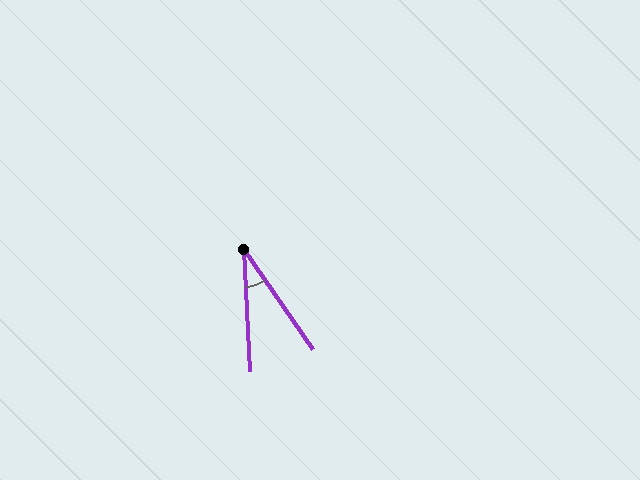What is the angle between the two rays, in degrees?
Approximately 32 degrees.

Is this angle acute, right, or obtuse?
It is acute.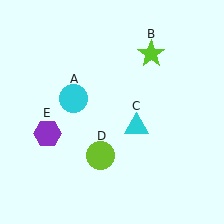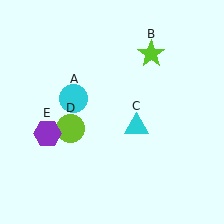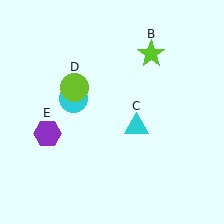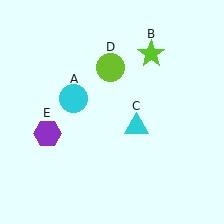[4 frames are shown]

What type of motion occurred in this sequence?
The lime circle (object D) rotated clockwise around the center of the scene.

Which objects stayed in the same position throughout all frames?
Cyan circle (object A) and lime star (object B) and cyan triangle (object C) and purple hexagon (object E) remained stationary.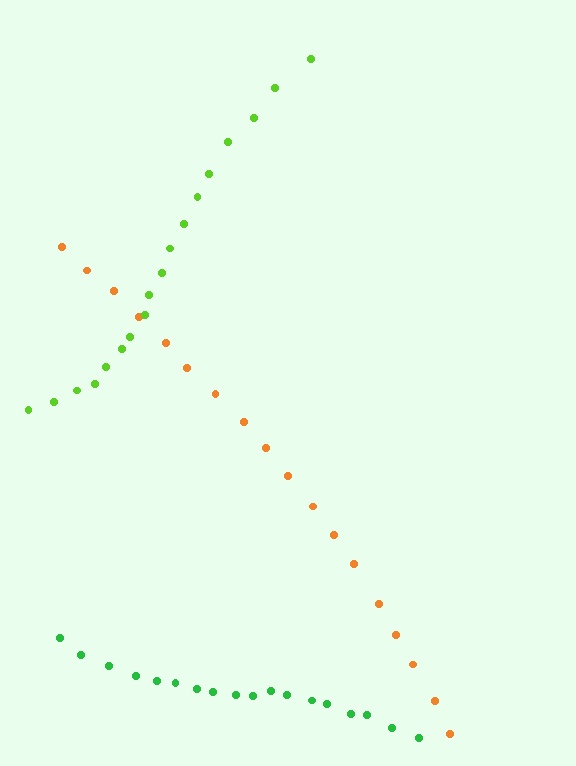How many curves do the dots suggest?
There are 3 distinct paths.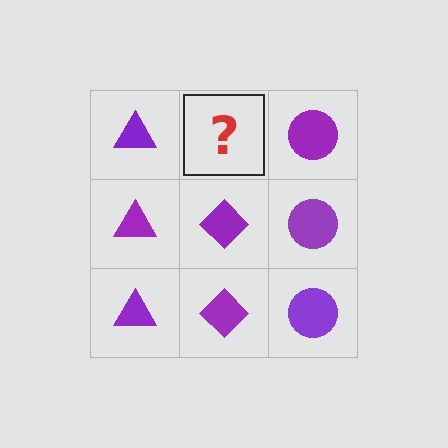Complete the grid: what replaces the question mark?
The question mark should be replaced with a purple diamond.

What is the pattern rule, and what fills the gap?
The rule is that each column has a consistent shape. The gap should be filled with a purple diamond.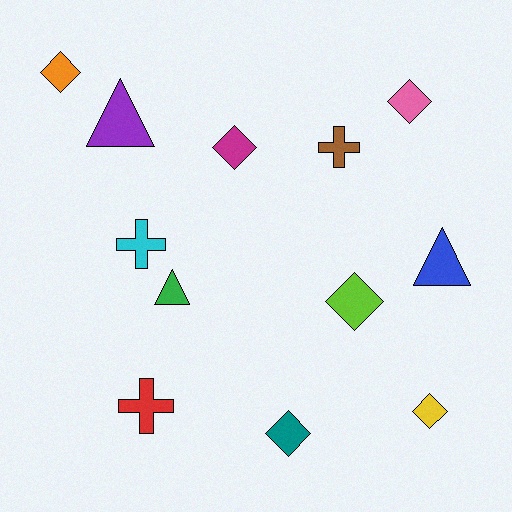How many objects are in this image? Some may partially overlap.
There are 12 objects.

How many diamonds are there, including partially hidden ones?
There are 6 diamonds.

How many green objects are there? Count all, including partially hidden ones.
There is 1 green object.